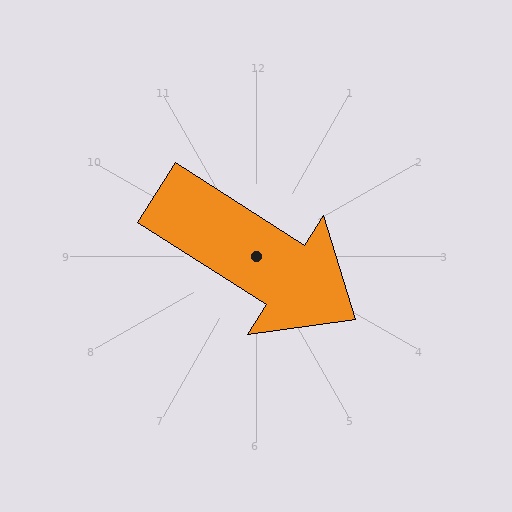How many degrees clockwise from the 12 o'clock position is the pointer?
Approximately 122 degrees.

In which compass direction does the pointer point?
Southeast.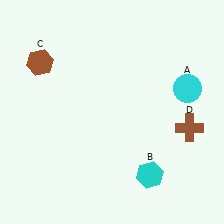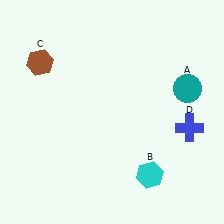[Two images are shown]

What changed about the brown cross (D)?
In Image 1, D is brown. In Image 2, it changed to blue.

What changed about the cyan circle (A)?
In Image 1, A is cyan. In Image 2, it changed to teal.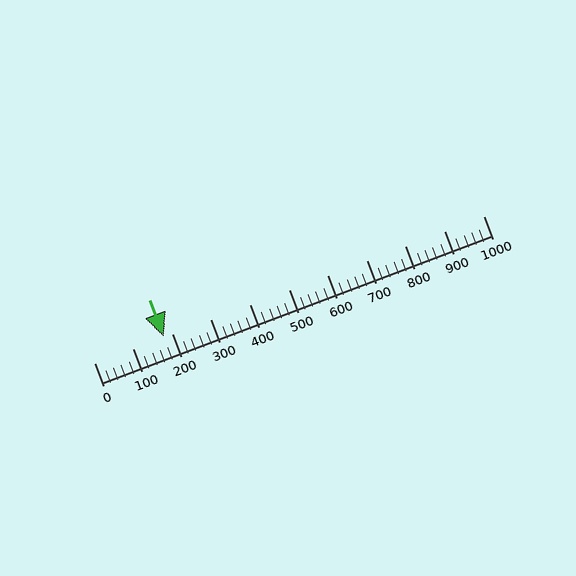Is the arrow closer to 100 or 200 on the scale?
The arrow is closer to 200.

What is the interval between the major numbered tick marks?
The major tick marks are spaced 100 units apart.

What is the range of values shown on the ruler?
The ruler shows values from 0 to 1000.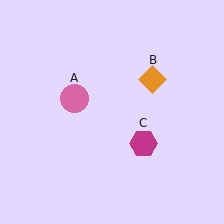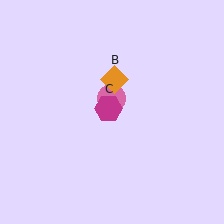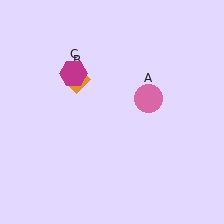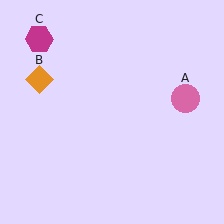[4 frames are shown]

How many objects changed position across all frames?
3 objects changed position: pink circle (object A), orange diamond (object B), magenta hexagon (object C).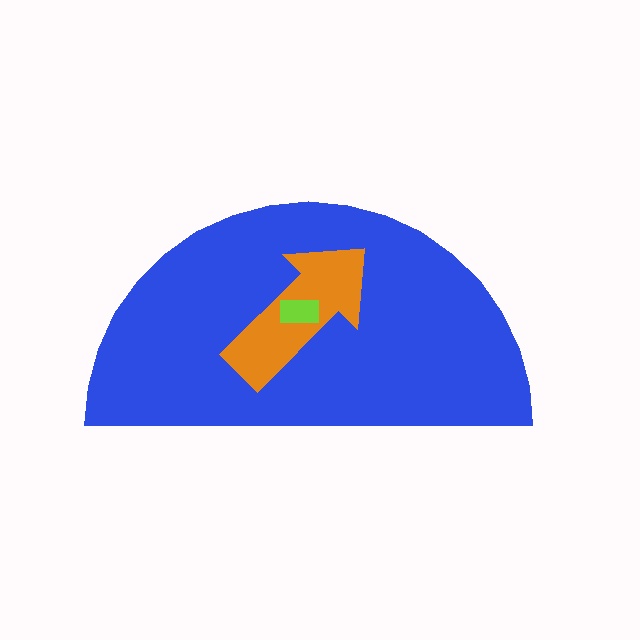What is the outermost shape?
The blue semicircle.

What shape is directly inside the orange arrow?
The lime rectangle.